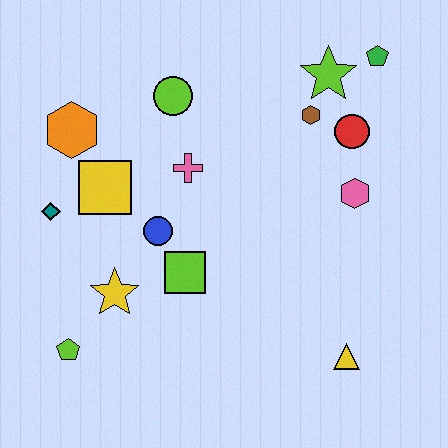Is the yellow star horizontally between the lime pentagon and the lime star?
Yes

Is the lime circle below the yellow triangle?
No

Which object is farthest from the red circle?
The lime pentagon is farthest from the red circle.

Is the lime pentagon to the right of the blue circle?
No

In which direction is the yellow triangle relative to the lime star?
The yellow triangle is below the lime star.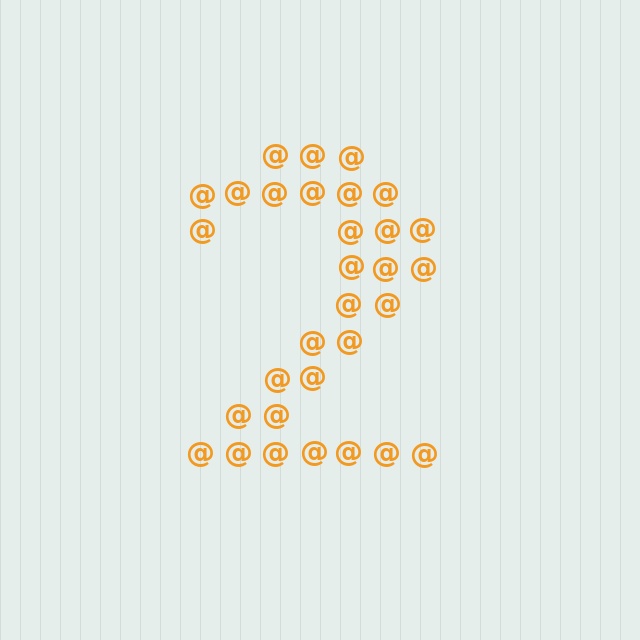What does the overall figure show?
The overall figure shows the digit 2.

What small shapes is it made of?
It is made of small at signs.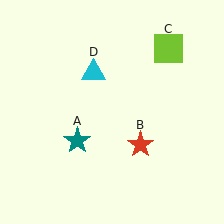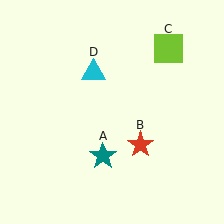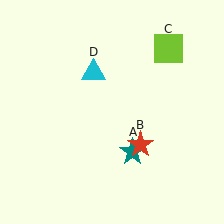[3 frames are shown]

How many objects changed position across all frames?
1 object changed position: teal star (object A).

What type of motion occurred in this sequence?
The teal star (object A) rotated counterclockwise around the center of the scene.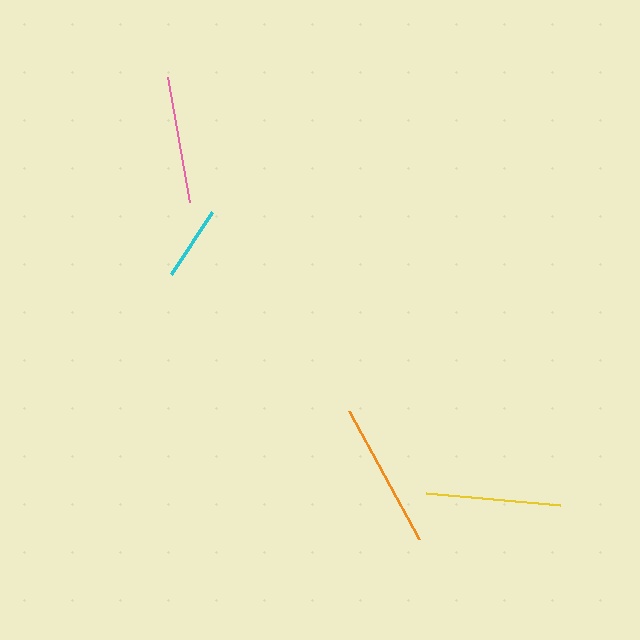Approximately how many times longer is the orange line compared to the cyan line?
The orange line is approximately 2.0 times the length of the cyan line.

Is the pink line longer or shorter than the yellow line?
The yellow line is longer than the pink line.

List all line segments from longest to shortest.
From longest to shortest: orange, yellow, pink, cyan.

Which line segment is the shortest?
The cyan line is the shortest at approximately 74 pixels.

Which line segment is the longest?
The orange line is the longest at approximately 146 pixels.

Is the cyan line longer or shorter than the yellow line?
The yellow line is longer than the cyan line.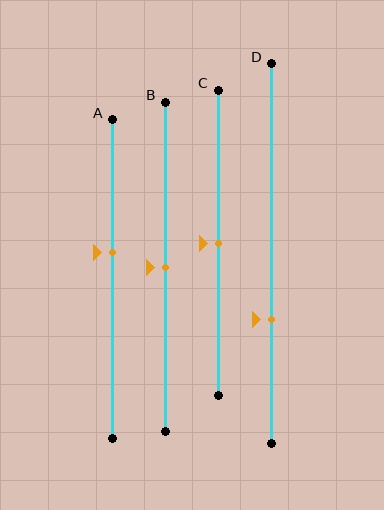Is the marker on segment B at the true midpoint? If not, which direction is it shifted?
Yes, the marker on segment B is at the true midpoint.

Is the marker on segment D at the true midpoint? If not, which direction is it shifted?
No, the marker on segment D is shifted downward by about 17% of the segment length.